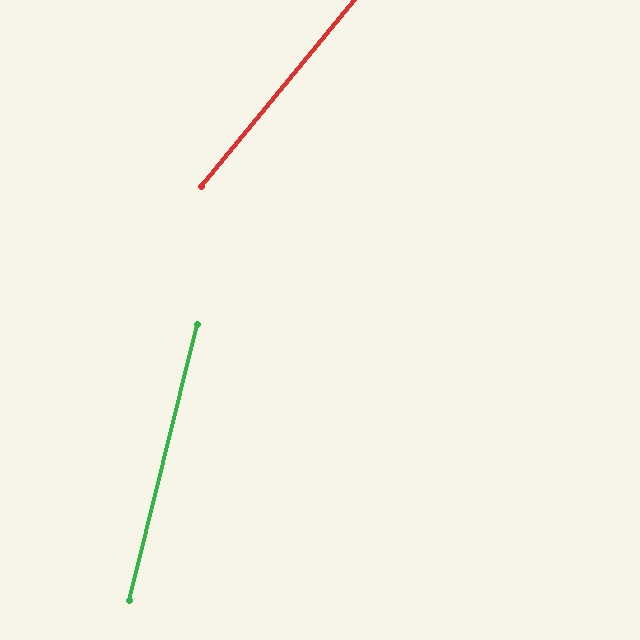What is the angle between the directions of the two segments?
Approximately 26 degrees.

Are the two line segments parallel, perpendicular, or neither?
Neither parallel nor perpendicular — they differ by about 26°.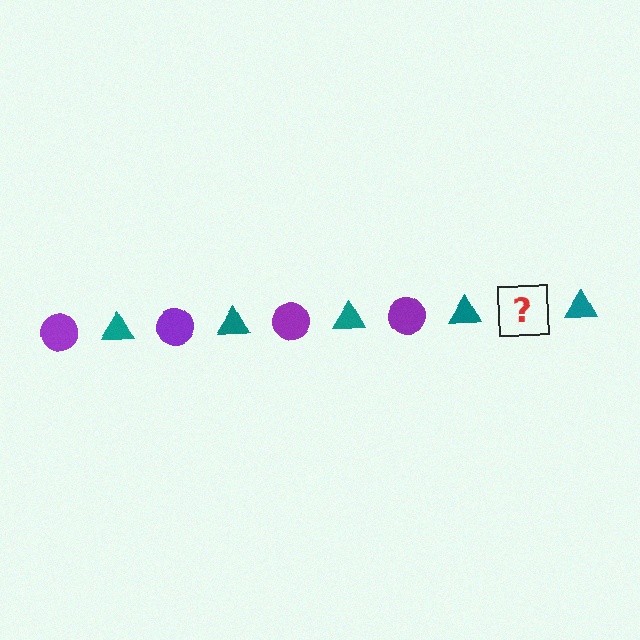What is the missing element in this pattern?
The missing element is a purple circle.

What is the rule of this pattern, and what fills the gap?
The rule is that the pattern alternates between purple circle and teal triangle. The gap should be filled with a purple circle.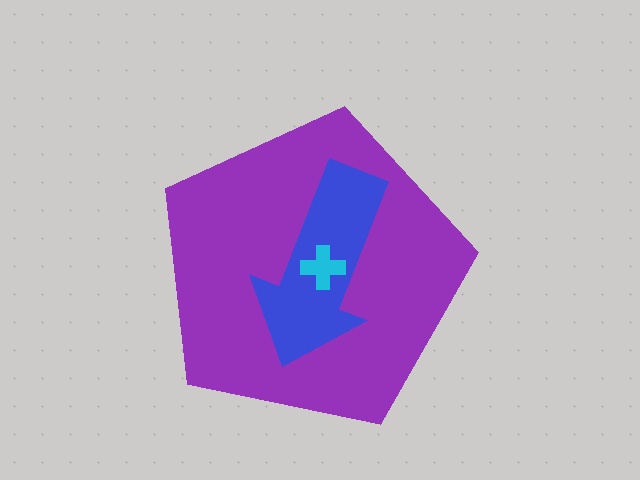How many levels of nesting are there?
3.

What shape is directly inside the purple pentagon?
The blue arrow.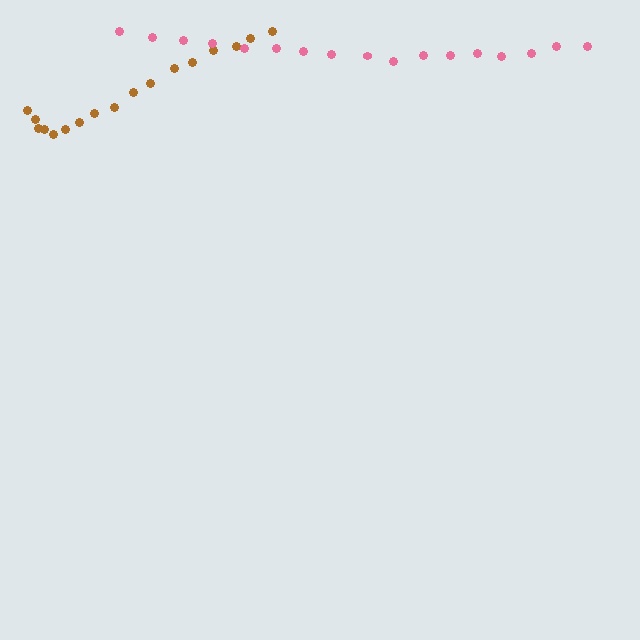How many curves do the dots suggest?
There are 2 distinct paths.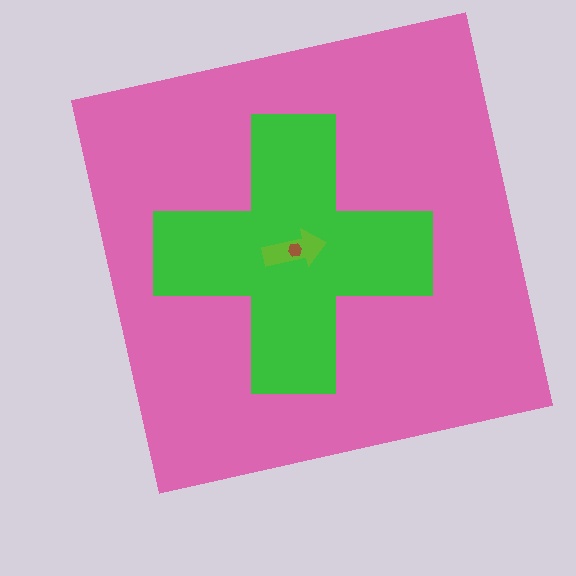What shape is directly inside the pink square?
The green cross.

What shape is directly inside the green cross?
The lime arrow.